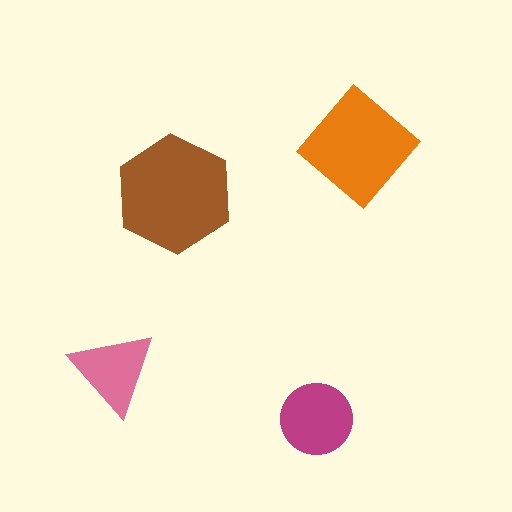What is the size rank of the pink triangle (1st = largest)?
4th.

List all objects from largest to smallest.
The brown hexagon, the orange diamond, the magenta circle, the pink triangle.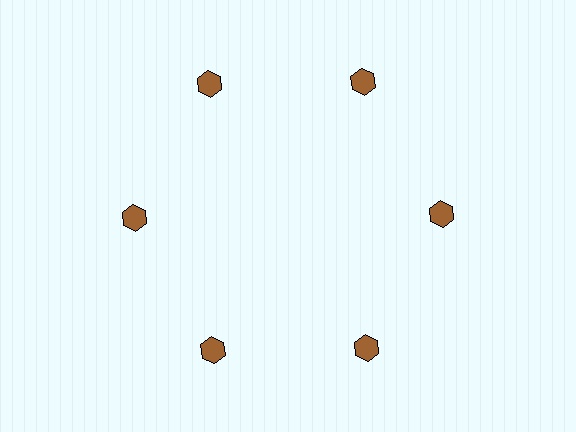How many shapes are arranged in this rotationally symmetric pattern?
There are 6 shapes, arranged in 6 groups of 1.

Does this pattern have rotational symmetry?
Yes, this pattern has 6-fold rotational symmetry. It looks the same after rotating 60 degrees around the center.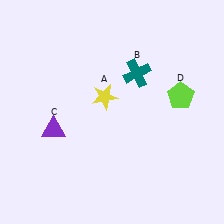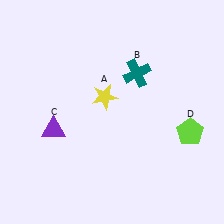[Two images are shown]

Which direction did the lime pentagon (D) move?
The lime pentagon (D) moved down.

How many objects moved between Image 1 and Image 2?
1 object moved between the two images.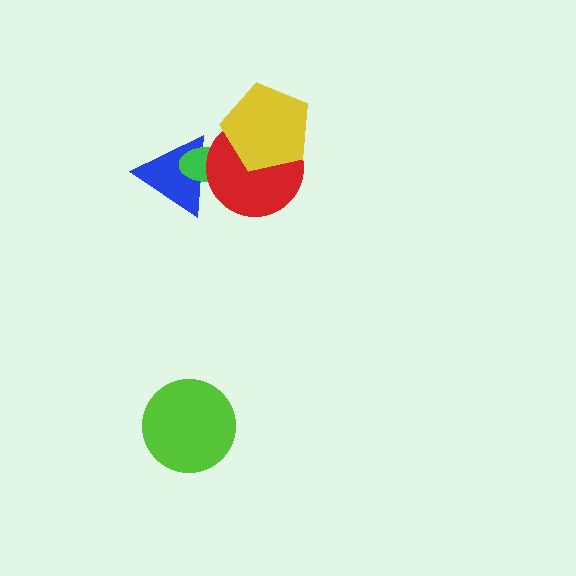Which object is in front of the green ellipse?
The red circle is in front of the green ellipse.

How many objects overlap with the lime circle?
0 objects overlap with the lime circle.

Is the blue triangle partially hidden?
Yes, it is partially covered by another shape.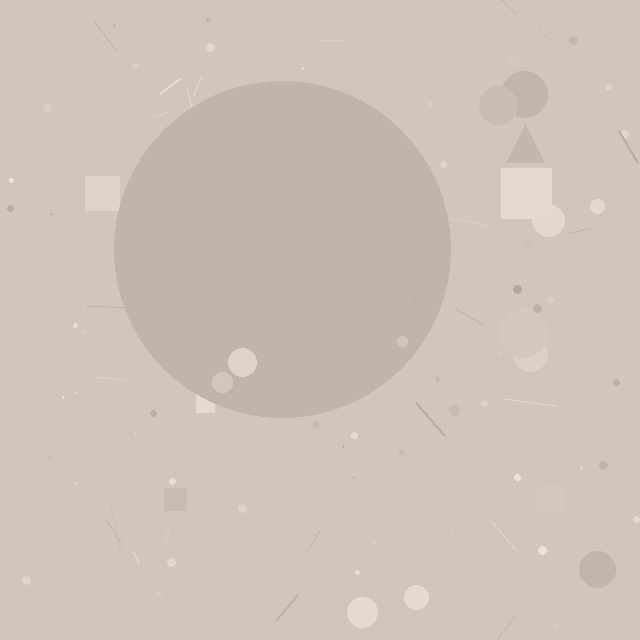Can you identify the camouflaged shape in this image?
The camouflaged shape is a circle.